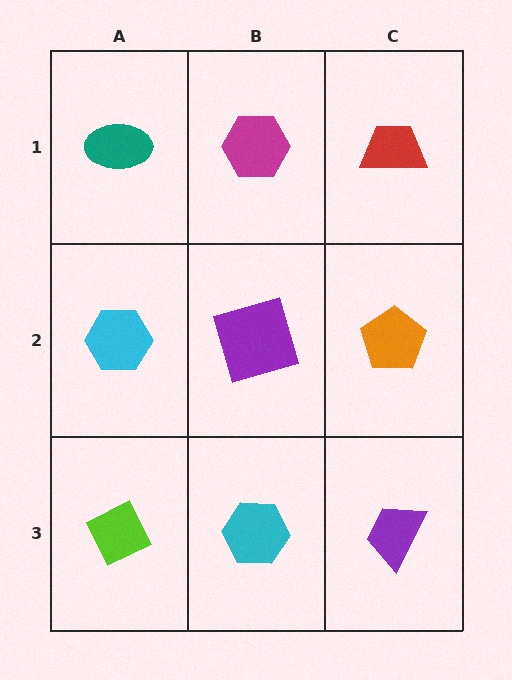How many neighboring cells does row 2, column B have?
4.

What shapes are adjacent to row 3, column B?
A purple square (row 2, column B), a lime diamond (row 3, column A), a purple trapezoid (row 3, column C).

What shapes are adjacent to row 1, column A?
A cyan hexagon (row 2, column A), a magenta hexagon (row 1, column B).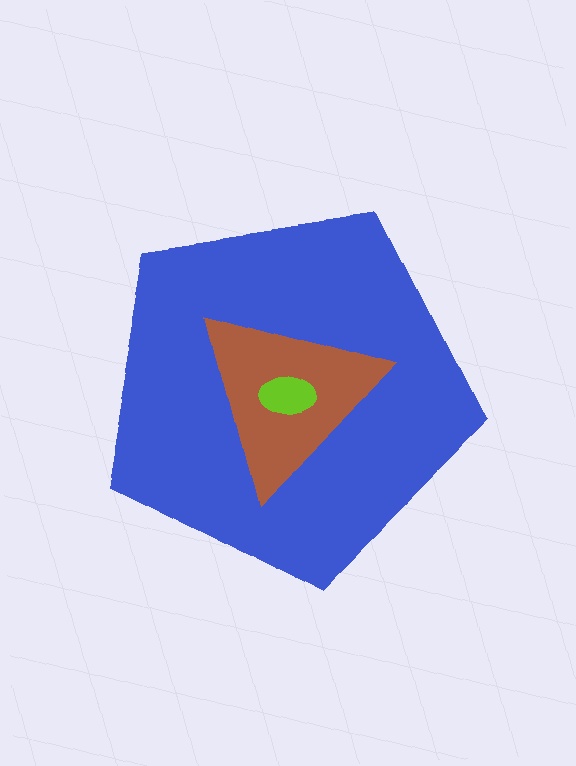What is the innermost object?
The lime ellipse.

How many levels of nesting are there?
3.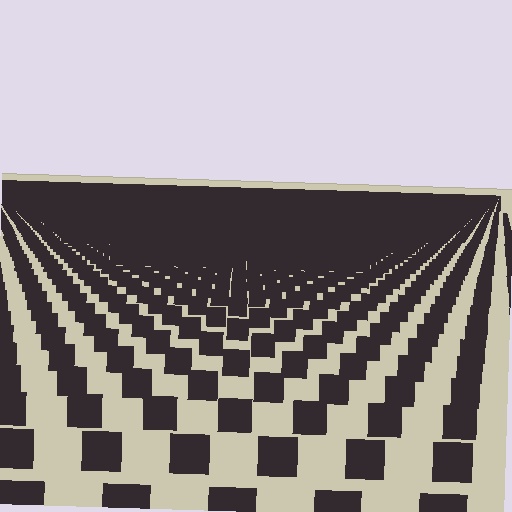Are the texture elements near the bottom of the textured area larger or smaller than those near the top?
Larger. Near the bottom, elements are closer to the viewer and appear at a bigger on-screen size.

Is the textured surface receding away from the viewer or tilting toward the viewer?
The surface is receding away from the viewer. Texture elements get smaller and denser toward the top.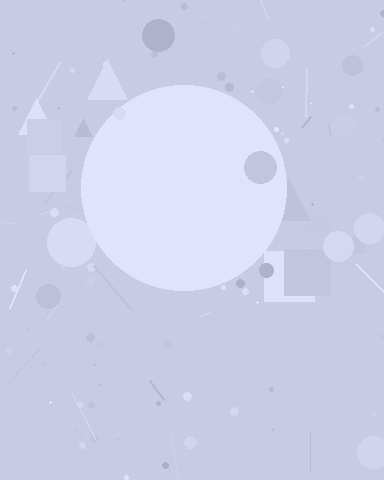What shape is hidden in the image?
A circle is hidden in the image.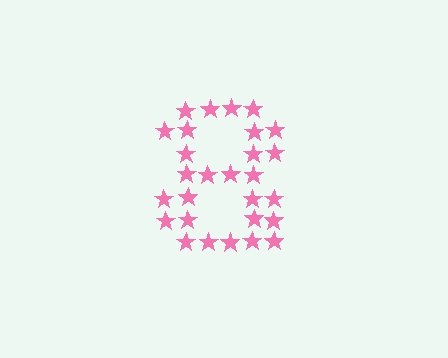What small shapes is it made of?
It is made of small stars.